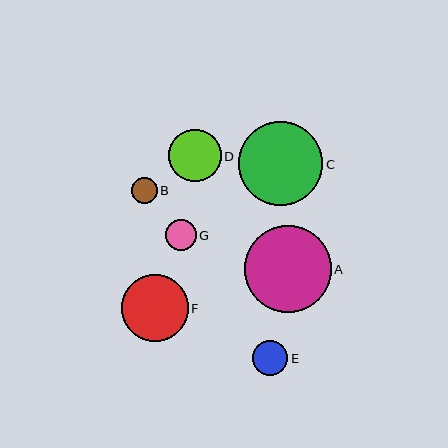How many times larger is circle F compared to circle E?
Circle F is approximately 1.9 times the size of circle E.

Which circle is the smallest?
Circle B is the smallest with a size of approximately 26 pixels.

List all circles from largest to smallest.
From largest to smallest: A, C, F, D, E, G, B.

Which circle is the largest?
Circle A is the largest with a size of approximately 87 pixels.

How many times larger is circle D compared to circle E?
Circle D is approximately 1.5 times the size of circle E.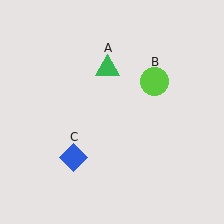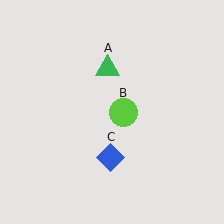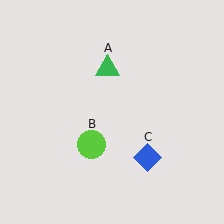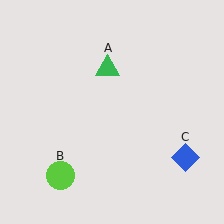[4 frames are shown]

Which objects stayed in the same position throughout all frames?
Green triangle (object A) remained stationary.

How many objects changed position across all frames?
2 objects changed position: lime circle (object B), blue diamond (object C).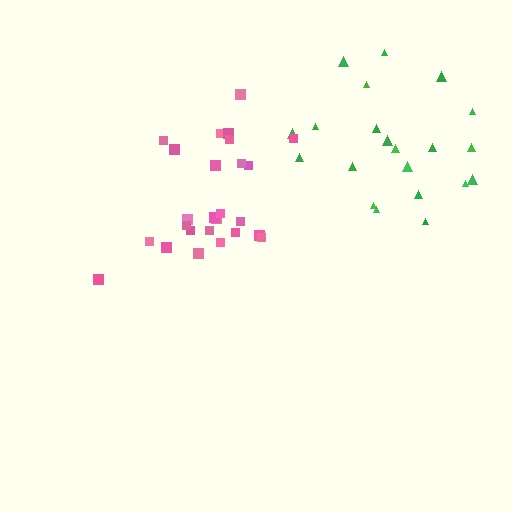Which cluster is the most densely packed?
Pink.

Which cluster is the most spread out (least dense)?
Green.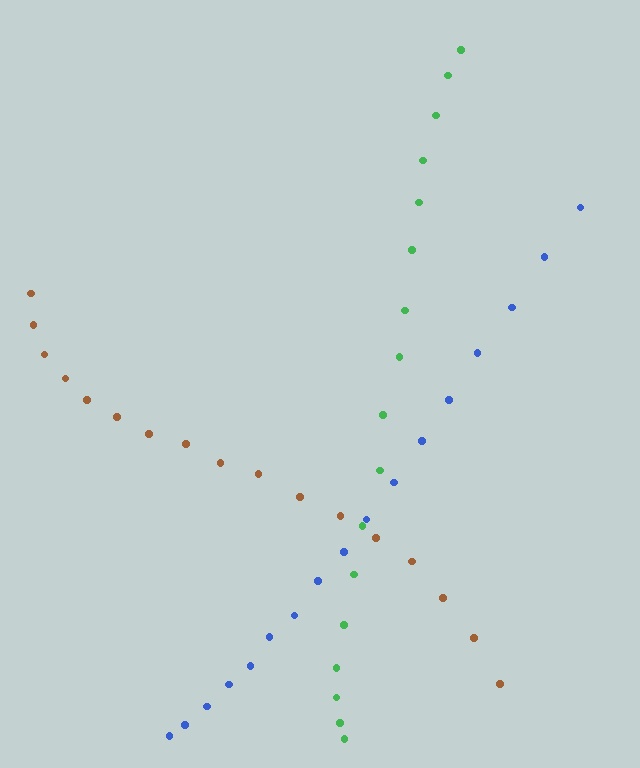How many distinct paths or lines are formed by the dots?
There are 3 distinct paths.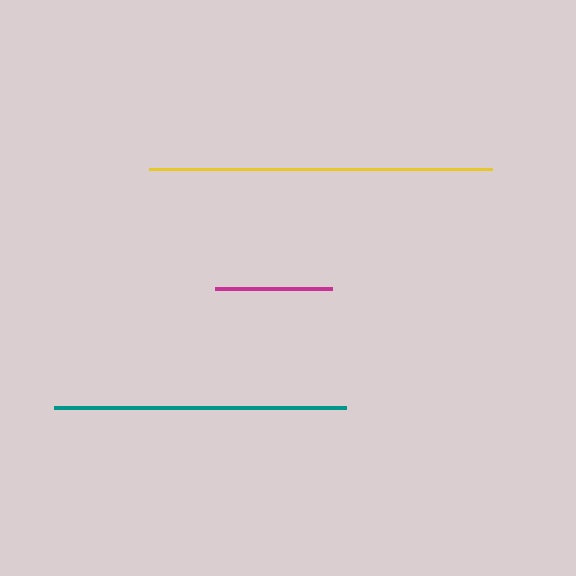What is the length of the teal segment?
The teal segment is approximately 292 pixels long.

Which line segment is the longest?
The yellow line is the longest at approximately 343 pixels.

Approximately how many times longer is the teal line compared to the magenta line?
The teal line is approximately 2.5 times the length of the magenta line.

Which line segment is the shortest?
The magenta line is the shortest at approximately 118 pixels.